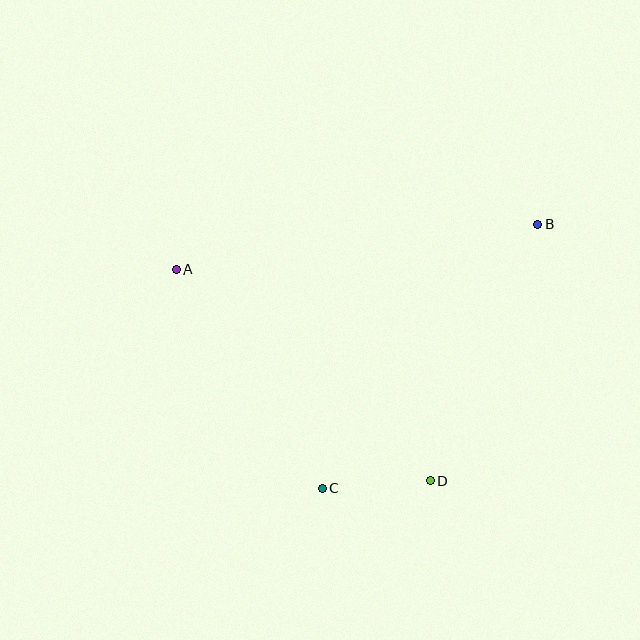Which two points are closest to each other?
Points C and D are closest to each other.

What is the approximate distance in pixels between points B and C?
The distance between B and C is approximately 341 pixels.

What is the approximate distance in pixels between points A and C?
The distance between A and C is approximately 263 pixels.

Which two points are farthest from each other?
Points A and B are farthest from each other.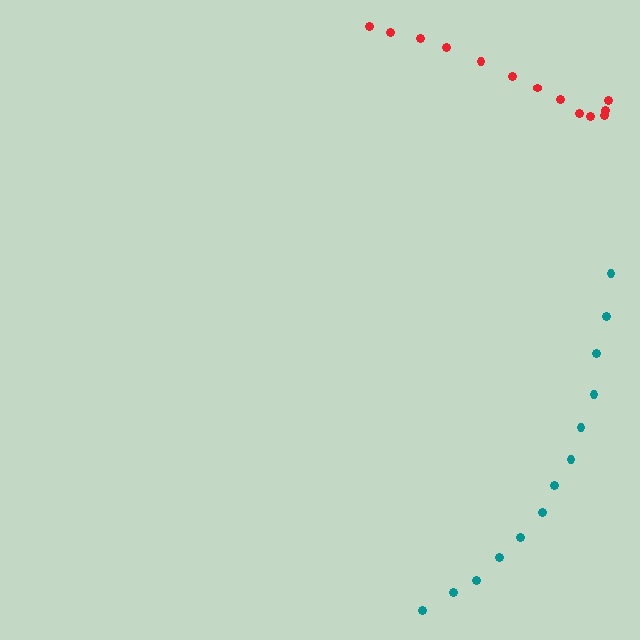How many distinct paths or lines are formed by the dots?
There are 2 distinct paths.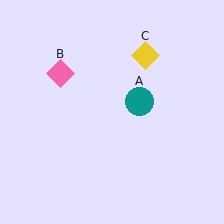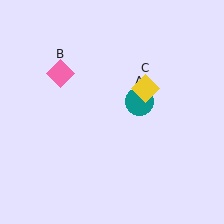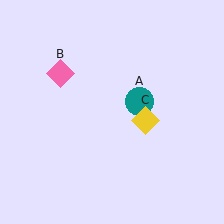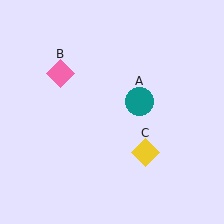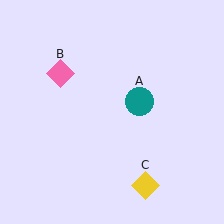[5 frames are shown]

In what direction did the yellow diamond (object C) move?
The yellow diamond (object C) moved down.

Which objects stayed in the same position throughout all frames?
Teal circle (object A) and pink diamond (object B) remained stationary.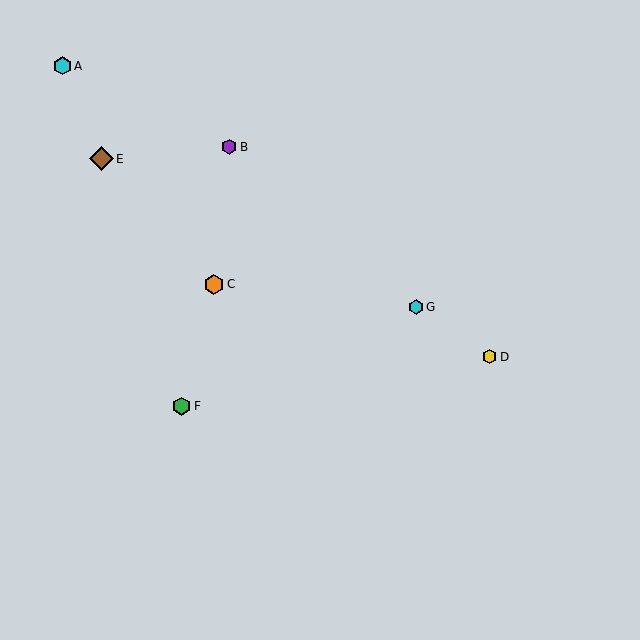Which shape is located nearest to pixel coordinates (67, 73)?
The cyan hexagon (labeled A) at (62, 66) is nearest to that location.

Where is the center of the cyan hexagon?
The center of the cyan hexagon is at (416, 307).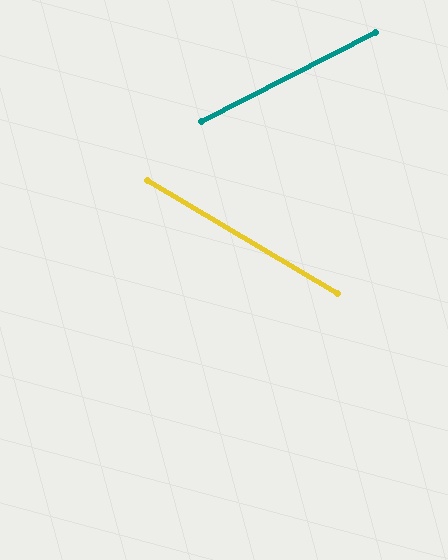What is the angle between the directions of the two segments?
Approximately 58 degrees.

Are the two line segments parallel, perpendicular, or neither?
Neither parallel nor perpendicular — they differ by about 58°.